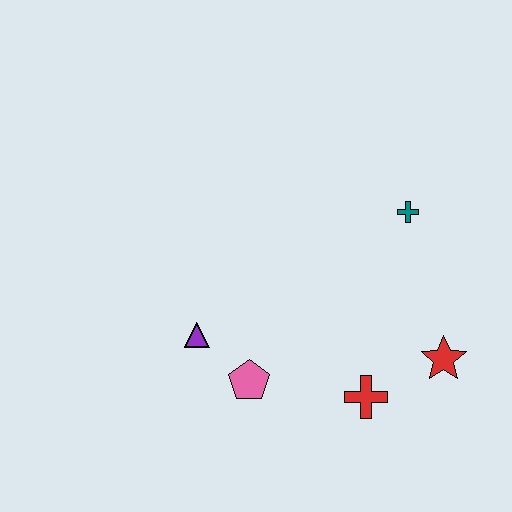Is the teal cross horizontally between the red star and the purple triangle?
Yes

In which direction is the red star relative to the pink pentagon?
The red star is to the right of the pink pentagon.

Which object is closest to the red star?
The red cross is closest to the red star.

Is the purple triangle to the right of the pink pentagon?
No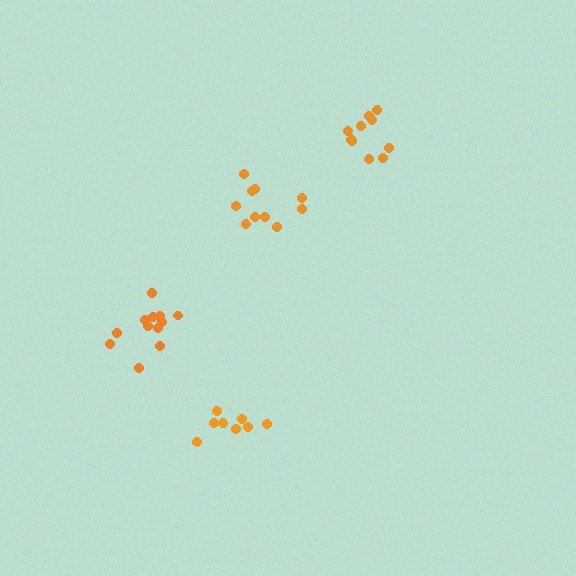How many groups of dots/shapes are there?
There are 4 groups.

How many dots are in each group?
Group 1: 12 dots, Group 2: 10 dots, Group 3: 8 dots, Group 4: 11 dots (41 total).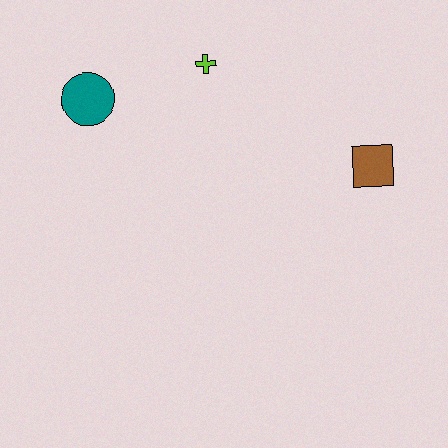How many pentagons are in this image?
There are no pentagons.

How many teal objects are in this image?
There is 1 teal object.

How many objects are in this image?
There are 3 objects.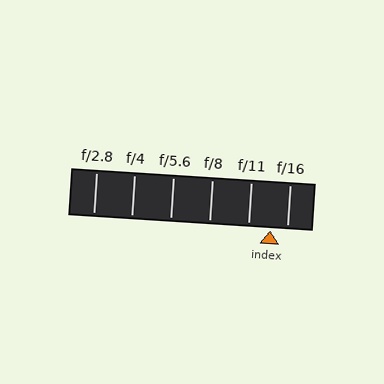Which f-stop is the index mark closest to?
The index mark is closest to f/16.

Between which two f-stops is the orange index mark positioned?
The index mark is between f/11 and f/16.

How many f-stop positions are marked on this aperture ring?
There are 6 f-stop positions marked.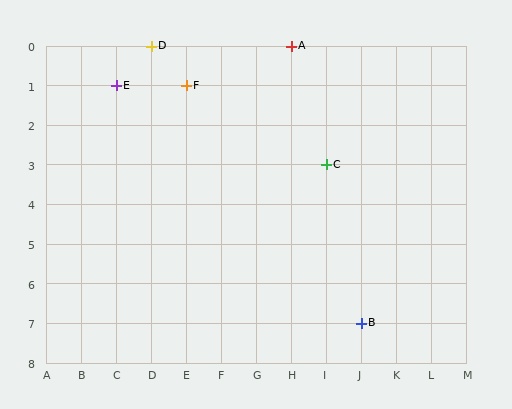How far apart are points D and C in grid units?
Points D and C are 5 columns and 3 rows apart (about 5.8 grid units diagonally).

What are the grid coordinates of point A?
Point A is at grid coordinates (H, 0).